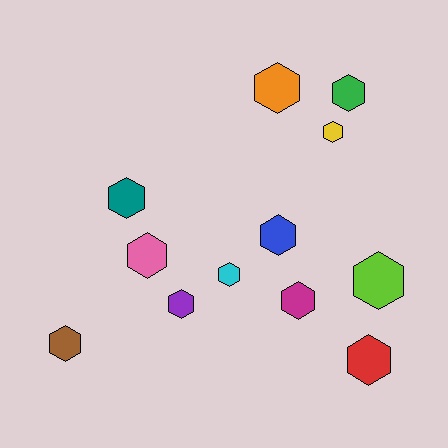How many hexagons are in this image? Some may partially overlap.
There are 12 hexagons.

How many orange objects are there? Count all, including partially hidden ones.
There is 1 orange object.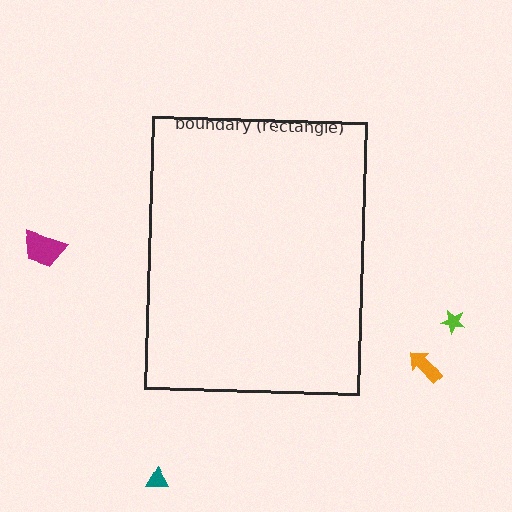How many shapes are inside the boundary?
0 inside, 4 outside.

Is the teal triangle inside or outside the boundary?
Outside.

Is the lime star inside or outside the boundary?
Outside.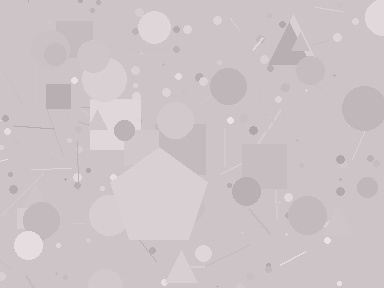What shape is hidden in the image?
A pentagon is hidden in the image.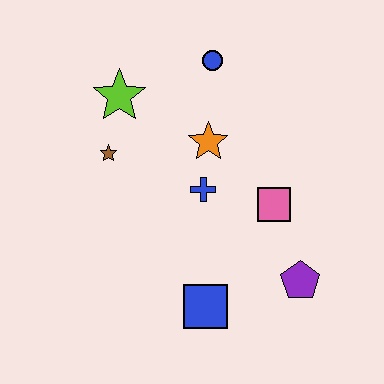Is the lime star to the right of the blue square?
No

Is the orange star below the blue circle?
Yes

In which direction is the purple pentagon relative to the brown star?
The purple pentagon is to the right of the brown star.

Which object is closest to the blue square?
The purple pentagon is closest to the blue square.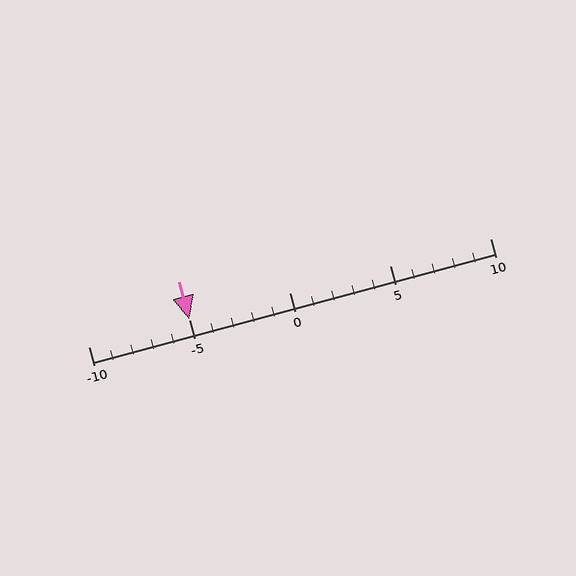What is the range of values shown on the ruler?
The ruler shows values from -10 to 10.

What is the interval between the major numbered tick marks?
The major tick marks are spaced 5 units apart.